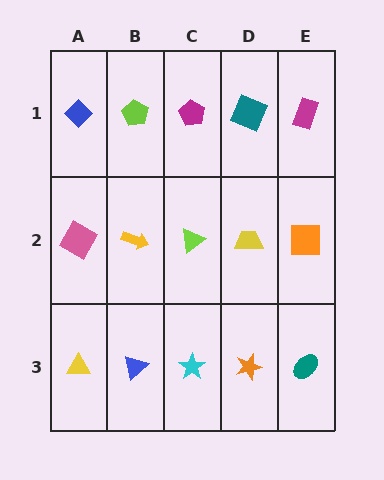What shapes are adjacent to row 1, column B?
A yellow arrow (row 2, column B), a blue diamond (row 1, column A), a magenta pentagon (row 1, column C).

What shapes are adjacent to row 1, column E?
An orange square (row 2, column E), a teal square (row 1, column D).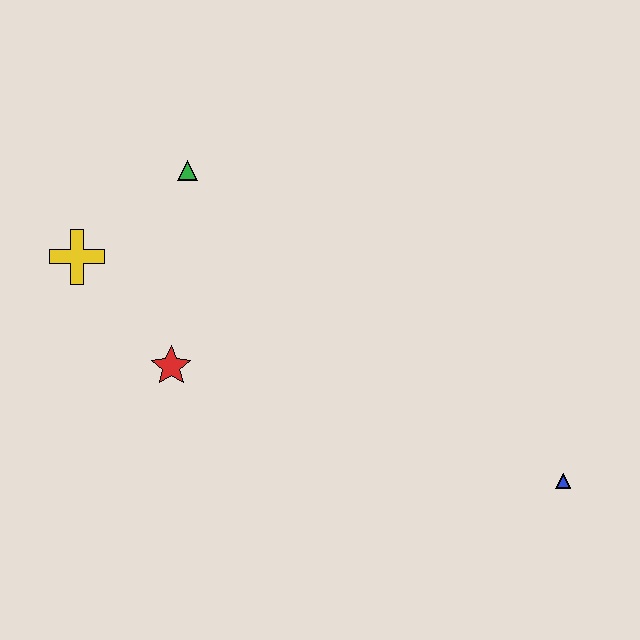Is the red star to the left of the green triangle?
Yes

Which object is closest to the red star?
The yellow cross is closest to the red star.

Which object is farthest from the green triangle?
The blue triangle is farthest from the green triangle.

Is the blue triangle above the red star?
No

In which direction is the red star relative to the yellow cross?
The red star is below the yellow cross.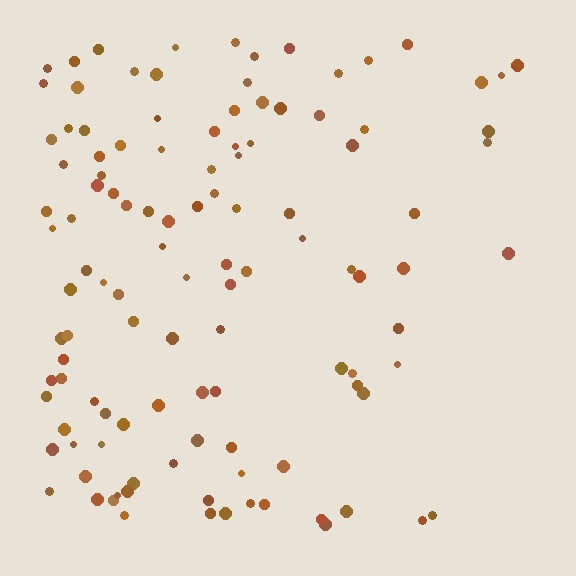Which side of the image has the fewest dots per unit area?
The right.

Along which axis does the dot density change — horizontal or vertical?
Horizontal.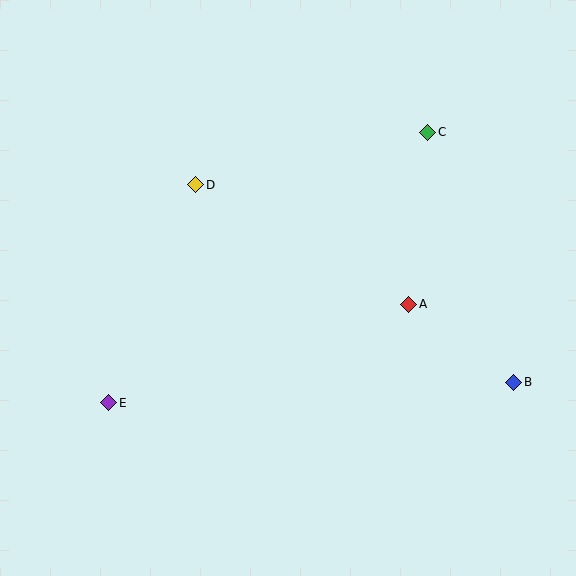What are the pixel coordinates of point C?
Point C is at (428, 132).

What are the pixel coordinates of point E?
Point E is at (109, 403).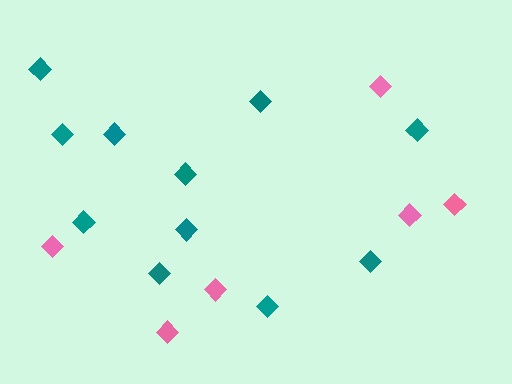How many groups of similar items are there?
There are 2 groups: one group of pink diamonds (6) and one group of teal diamonds (11).